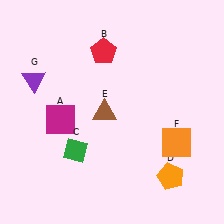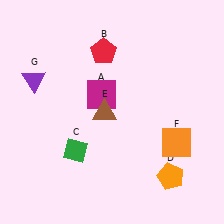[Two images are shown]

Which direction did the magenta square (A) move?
The magenta square (A) moved right.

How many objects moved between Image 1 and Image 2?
1 object moved between the two images.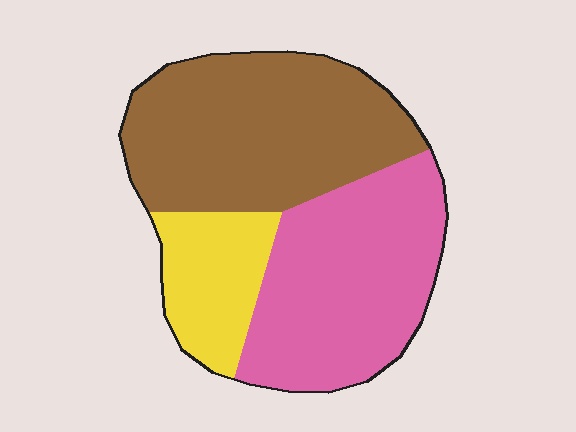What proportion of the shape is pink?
Pink takes up about two fifths (2/5) of the shape.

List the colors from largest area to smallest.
From largest to smallest: brown, pink, yellow.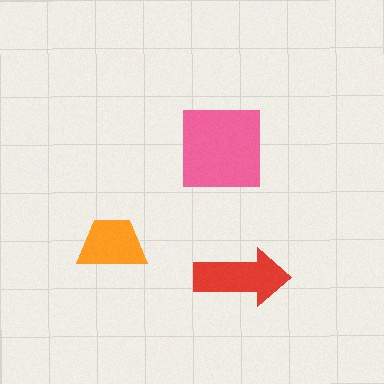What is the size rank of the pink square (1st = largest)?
1st.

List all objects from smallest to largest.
The orange trapezoid, the red arrow, the pink square.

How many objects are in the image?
There are 3 objects in the image.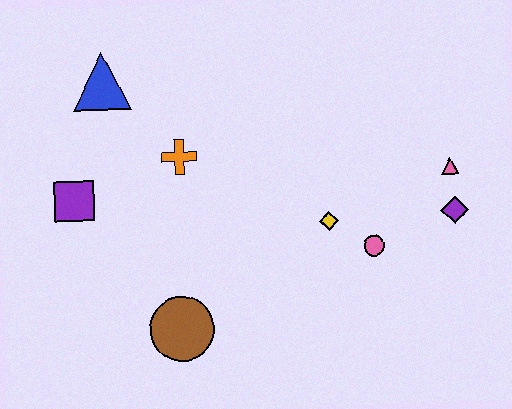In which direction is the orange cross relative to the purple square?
The orange cross is to the right of the purple square.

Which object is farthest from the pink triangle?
The purple square is farthest from the pink triangle.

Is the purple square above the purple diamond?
Yes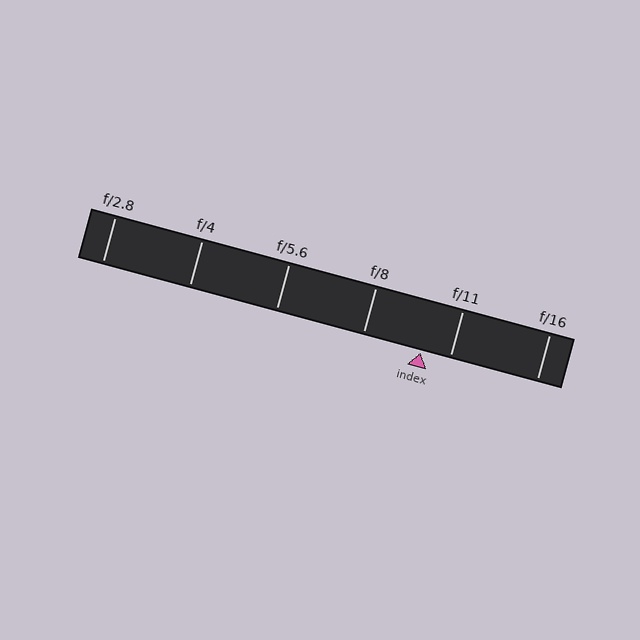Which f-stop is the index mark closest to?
The index mark is closest to f/11.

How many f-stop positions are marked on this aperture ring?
There are 6 f-stop positions marked.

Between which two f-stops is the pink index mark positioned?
The index mark is between f/8 and f/11.